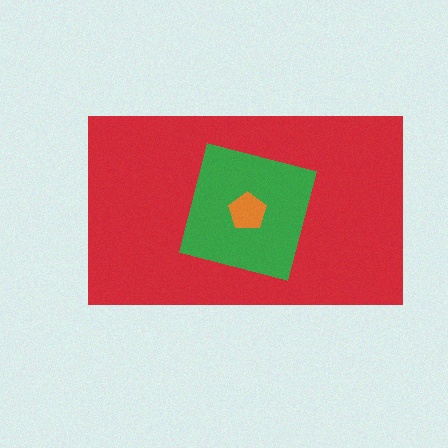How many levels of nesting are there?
3.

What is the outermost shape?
The red rectangle.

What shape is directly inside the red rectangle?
The green square.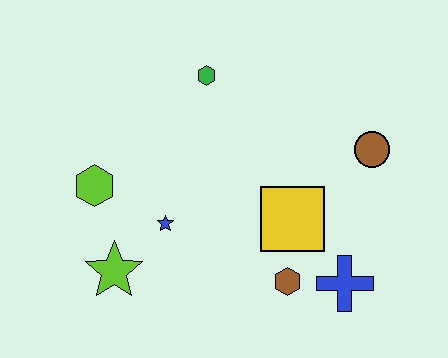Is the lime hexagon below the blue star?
No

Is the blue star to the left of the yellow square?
Yes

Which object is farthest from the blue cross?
The lime hexagon is farthest from the blue cross.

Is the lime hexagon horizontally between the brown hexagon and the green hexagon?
No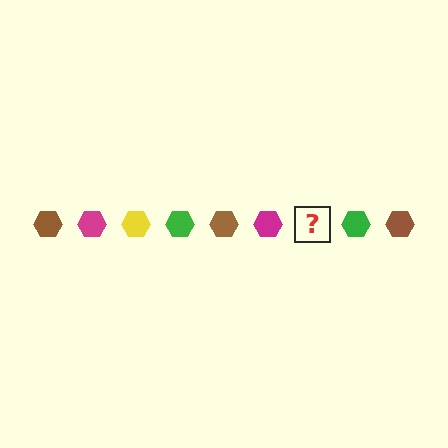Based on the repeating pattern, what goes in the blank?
The blank should be a yellow hexagon.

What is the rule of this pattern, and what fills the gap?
The rule is that the pattern cycles through brown, magenta, yellow, green hexagons. The gap should be filled with a yellow hexagon.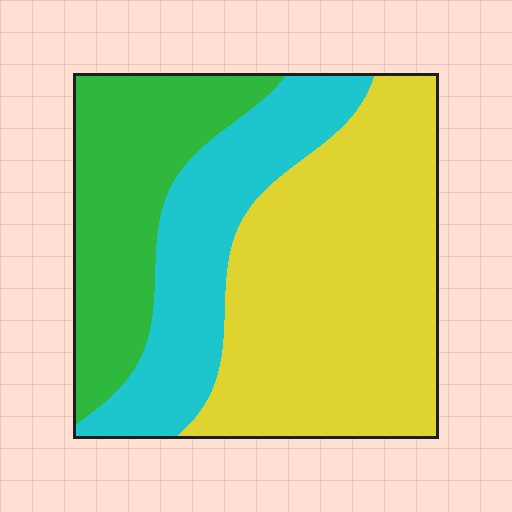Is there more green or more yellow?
Yellow.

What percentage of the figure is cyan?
Cyan covers around 25% of the figure.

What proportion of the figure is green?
Green covers 26% of the figure.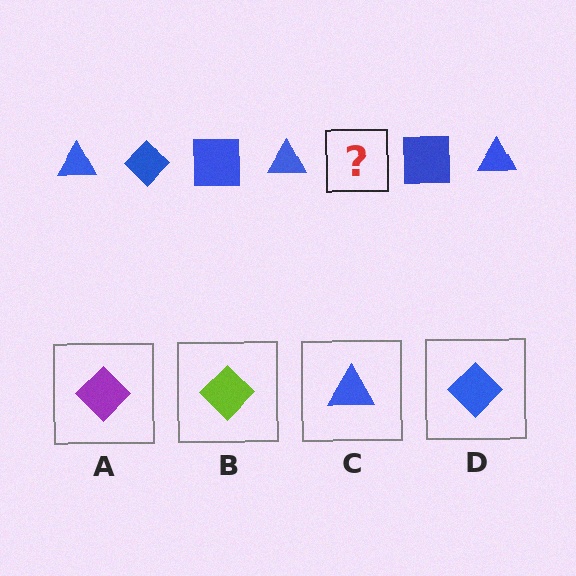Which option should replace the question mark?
Option D.